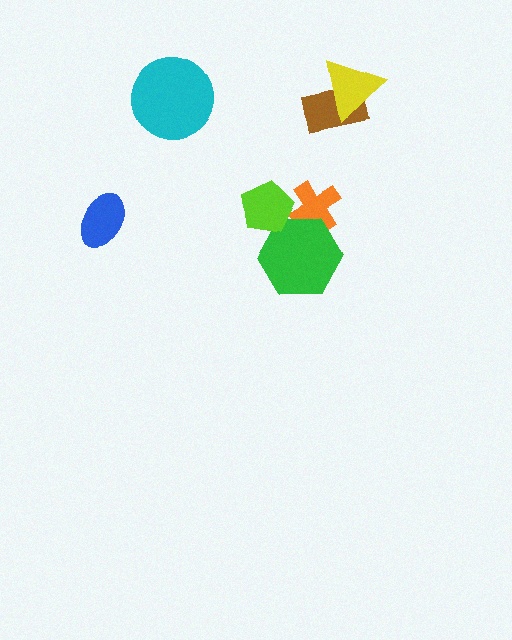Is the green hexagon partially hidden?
Yes, it is partially covered by another shape.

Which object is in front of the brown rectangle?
The yellow triangle is in front of the brown rectangle.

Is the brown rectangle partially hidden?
Yes, it is partially covered by another shape.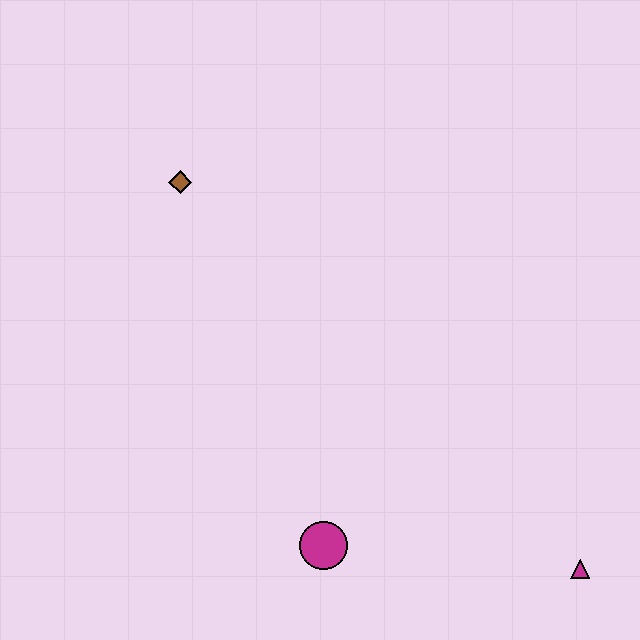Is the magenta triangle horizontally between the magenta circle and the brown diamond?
No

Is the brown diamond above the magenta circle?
Yes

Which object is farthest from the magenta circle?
The brown diamond is farthest from the magenta circle.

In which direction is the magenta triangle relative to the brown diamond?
The magenta triangle is to the right of the brown diamond.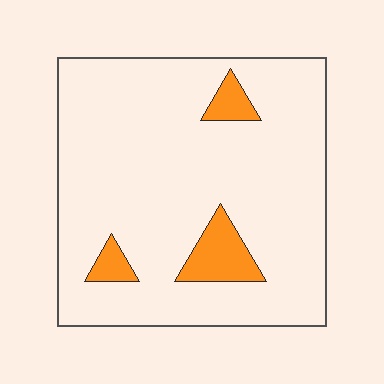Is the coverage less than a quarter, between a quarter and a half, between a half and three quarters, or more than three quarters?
Less than a quarter.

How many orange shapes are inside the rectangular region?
3.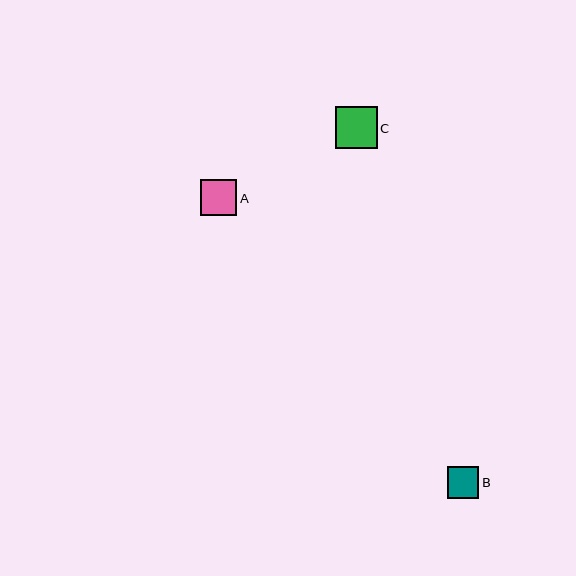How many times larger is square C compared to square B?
Square C is approximately 1.3 times the size of square B.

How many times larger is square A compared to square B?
Square A is approximately 1.1 times the size of square B.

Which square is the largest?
Square C is the largest with a size of approximately 42 pixels.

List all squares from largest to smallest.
From largest to smallest: C, A, B.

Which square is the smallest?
Square B is the smallest with a size of approximately 32 pixels.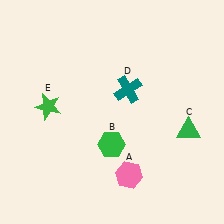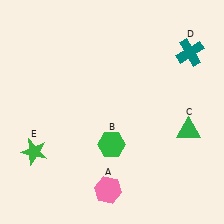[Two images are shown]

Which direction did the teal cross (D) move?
The teal cross (D) moved right.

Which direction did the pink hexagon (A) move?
The pink hexagon (A) moved left.